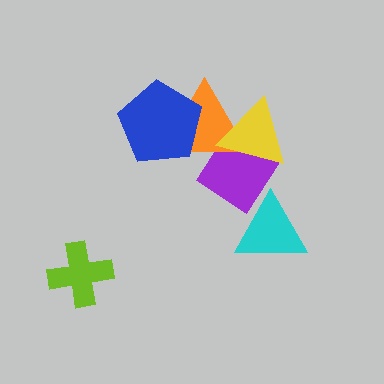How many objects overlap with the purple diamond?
3 objects overlap with the purple diamond.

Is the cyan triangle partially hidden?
No, no other shape covers it.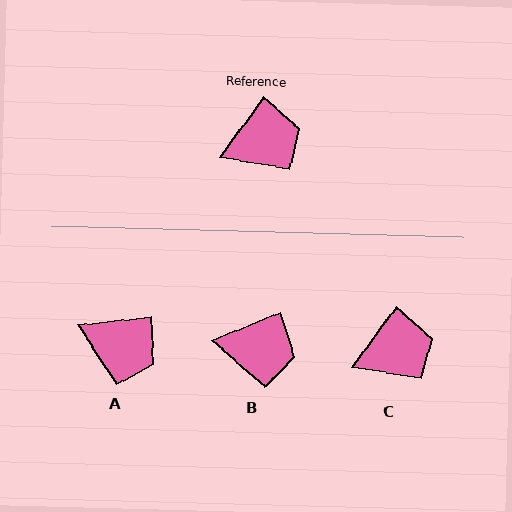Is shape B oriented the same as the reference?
No, it is off by about 31 degrees.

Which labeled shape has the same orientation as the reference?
C.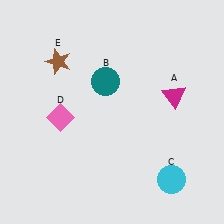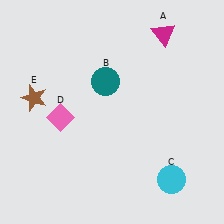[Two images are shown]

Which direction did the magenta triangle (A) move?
The magenta triangle (A) moved up.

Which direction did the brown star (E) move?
The brown star (E) moved down.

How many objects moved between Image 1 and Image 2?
2 objects moved between the two images.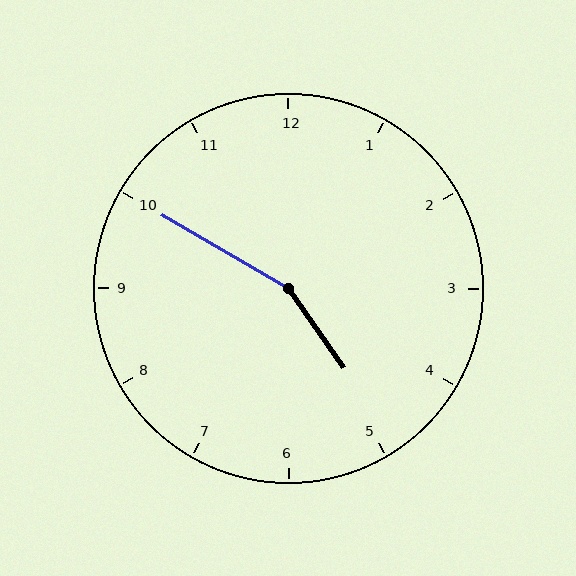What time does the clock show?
4:50.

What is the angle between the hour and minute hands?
Approximately 155 degrees.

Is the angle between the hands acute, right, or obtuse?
It is obtuse.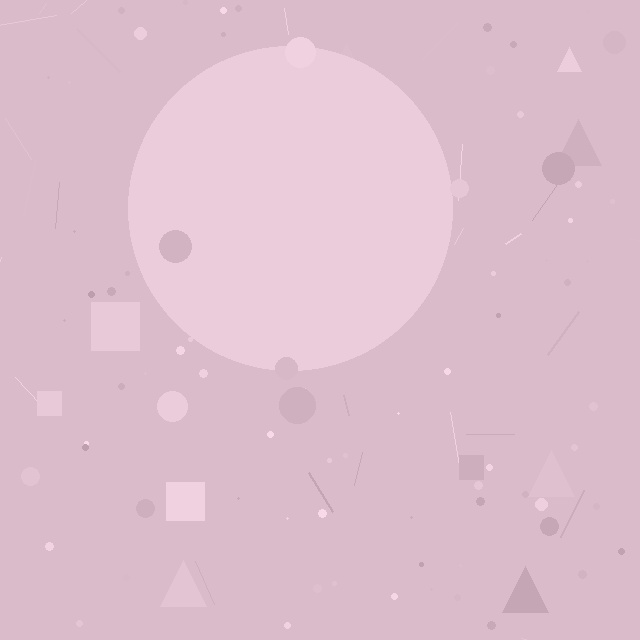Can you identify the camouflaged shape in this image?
The camouflaged shape is a circle.